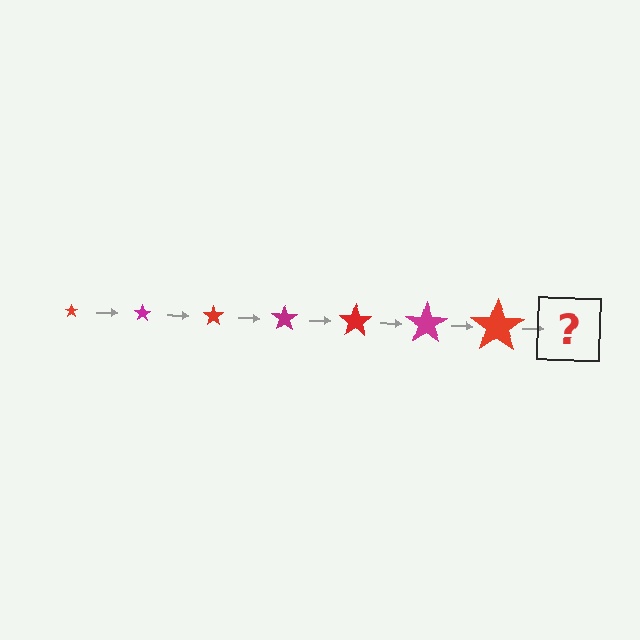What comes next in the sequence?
The next element should be a magenta star, larger than the previous one.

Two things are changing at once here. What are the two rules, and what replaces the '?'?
The two rules are that the star grows larger each step and the color cycles through red and magenta. The '?' should be a magenta star, larger than the previous one.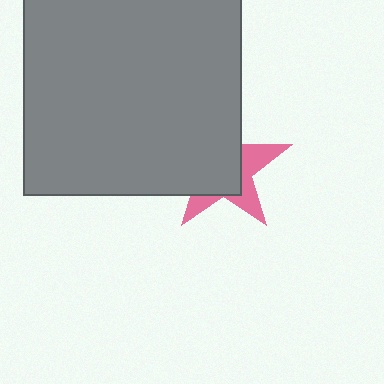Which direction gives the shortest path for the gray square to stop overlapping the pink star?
Moving toward the upper-left gives the shortest separation.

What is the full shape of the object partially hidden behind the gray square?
The partially hidden object is a pink star.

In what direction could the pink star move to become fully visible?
The pink star could move toward the lower-right. That would shift it out from behind the gray square entirely.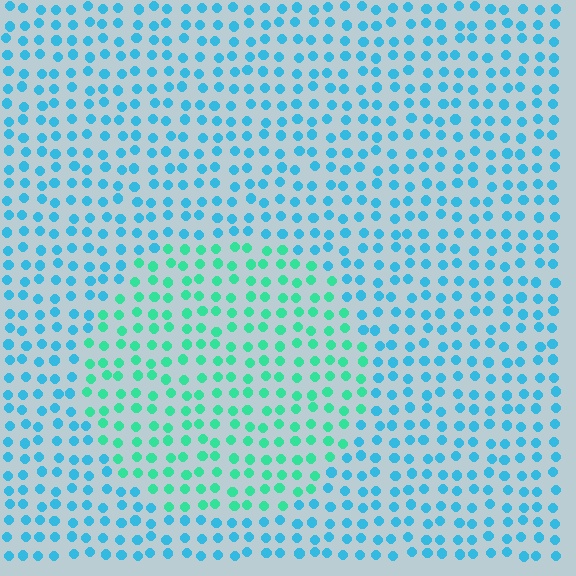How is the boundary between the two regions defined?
The boundary is defined purely by a slight shift in hue (about 39 degrees). Spacing, size, and orientation are identical on both sides.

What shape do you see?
I see a circle.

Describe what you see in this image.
The image is filled with small cyan elements in a uniform arrangement. A circle-shaped region is visible where the elements are tinted to a slightly different hue, forming a subtle color boundary.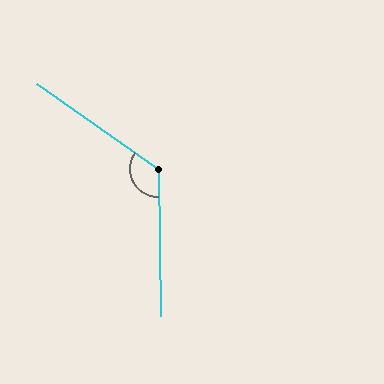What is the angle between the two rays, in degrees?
Approximately 126 degrees.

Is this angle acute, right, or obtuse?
It is obtuse.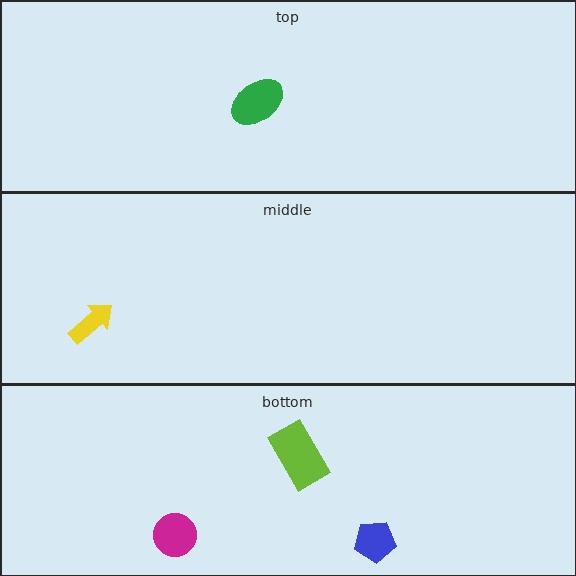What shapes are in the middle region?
The yellow arrow.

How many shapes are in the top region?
1.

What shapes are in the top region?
The green ellipse.